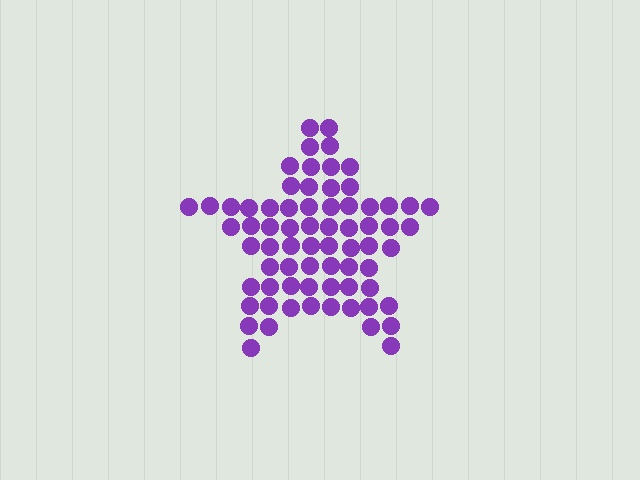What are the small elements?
The small elements are circles.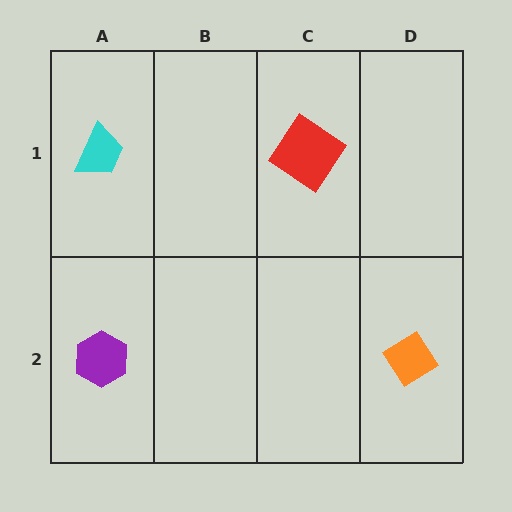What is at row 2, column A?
A purple hexagon.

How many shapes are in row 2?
2 shapes.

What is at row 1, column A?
A cyan trapezoid.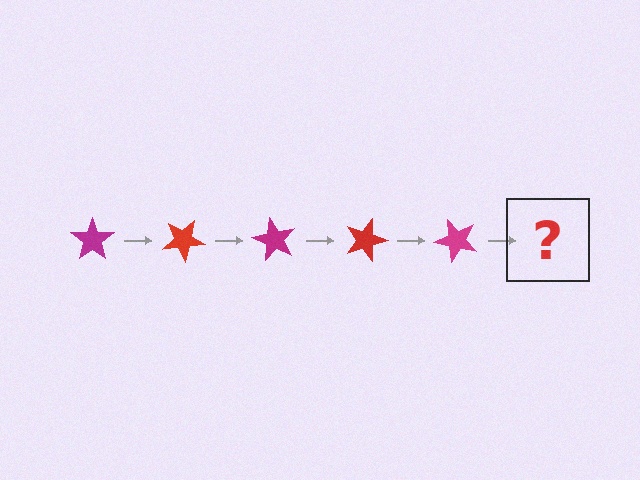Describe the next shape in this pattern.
It should be a red star, rotated 150 degrees from the start.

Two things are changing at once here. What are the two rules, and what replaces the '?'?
The two rules are that it rotates 30 degrees each step and the color cycles through magenta and red. The '?' should be a red star, rotated 150 degrees from the start.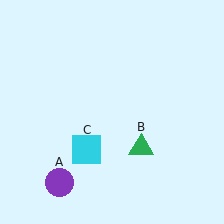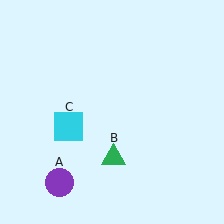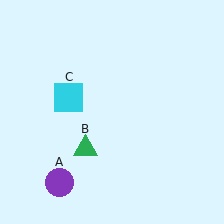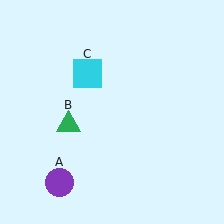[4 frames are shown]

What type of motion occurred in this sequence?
The green triangle (object B), cyan square (object C) rotated clockwise around the center of the scene.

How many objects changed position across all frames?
2 objects changed position: green triangle (object B), cyan square (object C).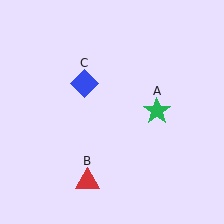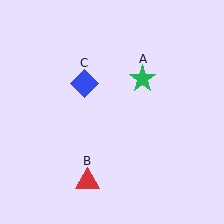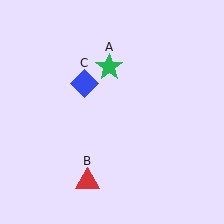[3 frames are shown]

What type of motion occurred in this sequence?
The green star (object A) rotated counterclockwise around the center of the scene.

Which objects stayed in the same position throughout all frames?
Red triangle (object B) and blue diamond (object C) remained stationary.